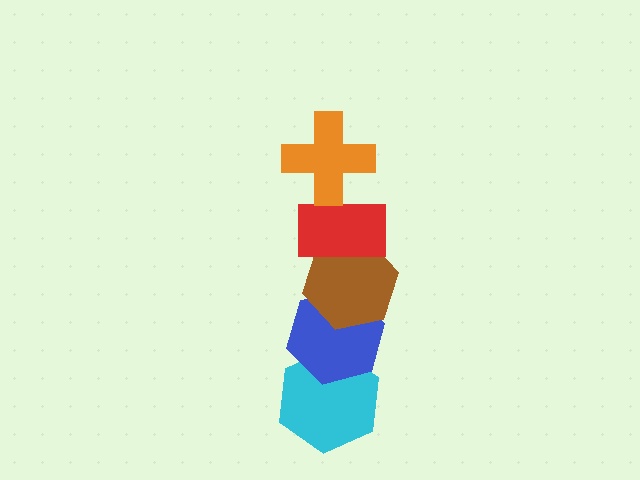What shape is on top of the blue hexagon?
The brown hexagon is on top of the blue hexagon.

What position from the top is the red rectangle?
The red rectangle is 2nd from the top.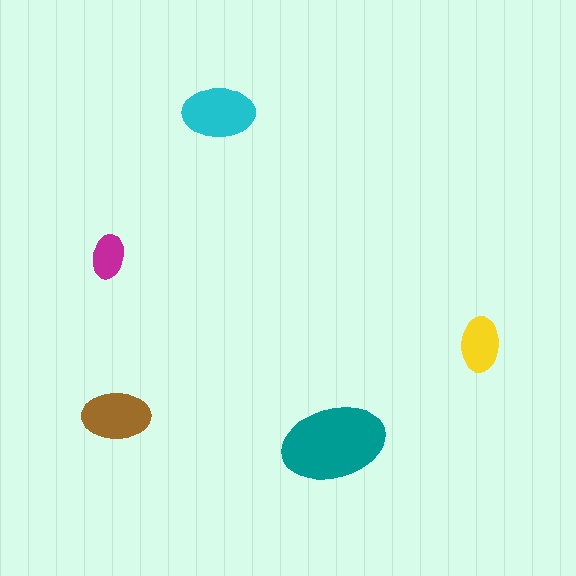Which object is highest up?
The cyan ellipse is topmost.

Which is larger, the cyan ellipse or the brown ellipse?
The cyan one.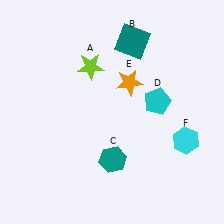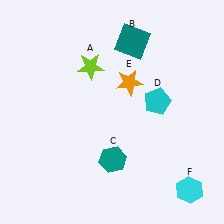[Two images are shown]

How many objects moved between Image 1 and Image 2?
1 object moved between the two images.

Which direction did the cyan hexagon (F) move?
The cyan hexagon (F) moved down.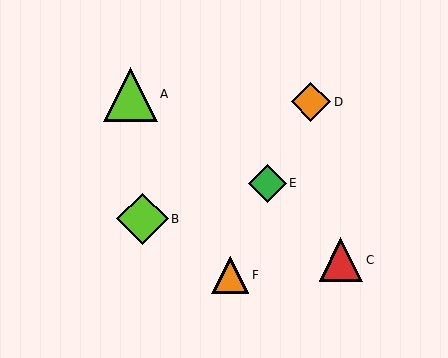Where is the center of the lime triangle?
The center of the lime triangle is at (130, 94).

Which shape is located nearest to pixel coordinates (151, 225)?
The lime diamond (labeled B) at (143, 219) is nearest to that location.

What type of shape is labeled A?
Shape A is a lime triangle.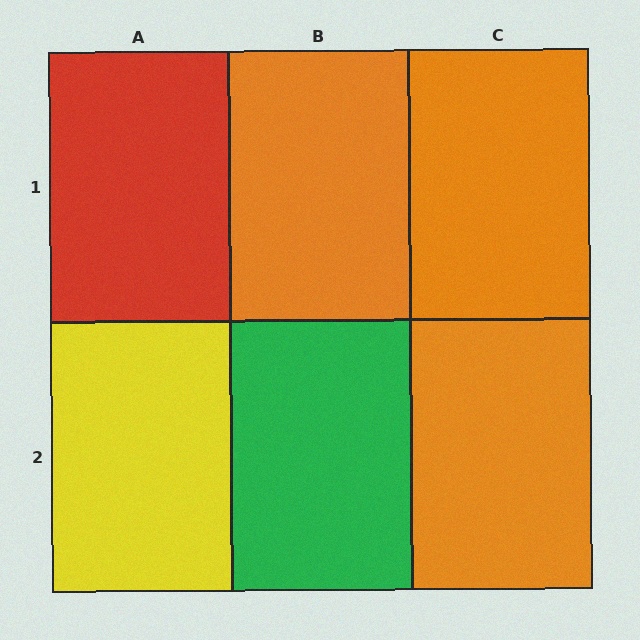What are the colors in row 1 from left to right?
Red, orange, orange.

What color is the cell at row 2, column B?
Green.